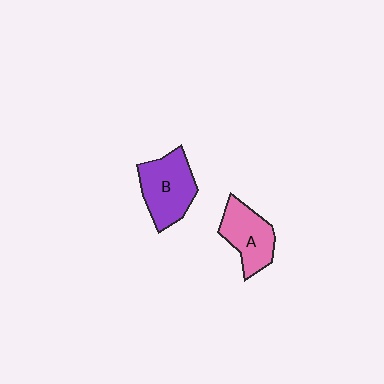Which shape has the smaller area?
Shape A (pink).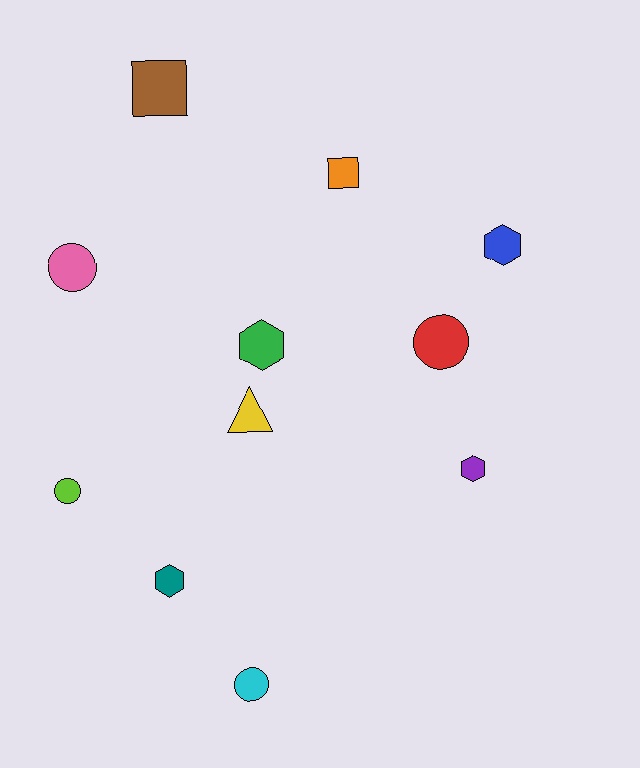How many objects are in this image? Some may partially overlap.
There are 11 objects.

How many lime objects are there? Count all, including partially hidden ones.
There is 1 lime object.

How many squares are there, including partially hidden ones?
There are 2 squares.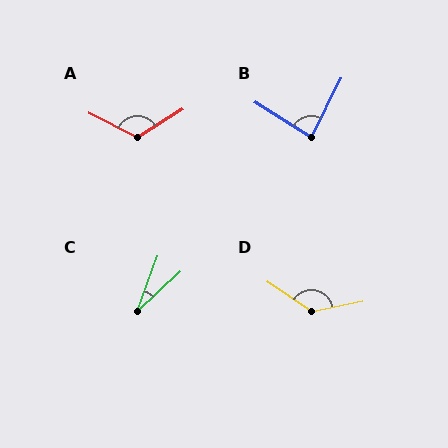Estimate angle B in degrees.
Approximately 84 degrees.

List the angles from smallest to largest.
C (27°), B (84°), A (121°), D (134°).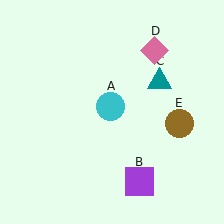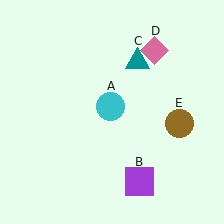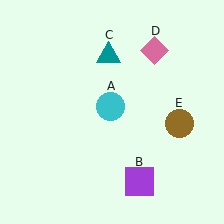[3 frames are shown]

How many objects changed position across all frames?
1 object changed position: teal triangle (object C).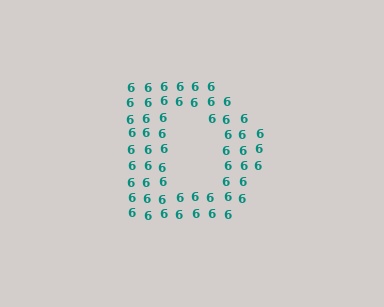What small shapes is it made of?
It is made of small digit 6's.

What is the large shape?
The large shape is the letter D.